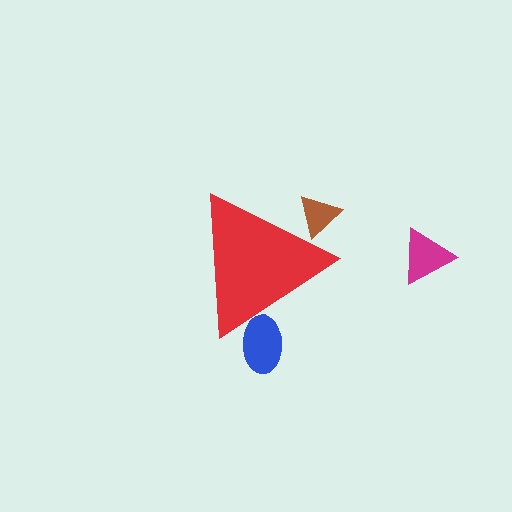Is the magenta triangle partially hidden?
No, the magenta triangle is fully visible.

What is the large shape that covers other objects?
A red triangle.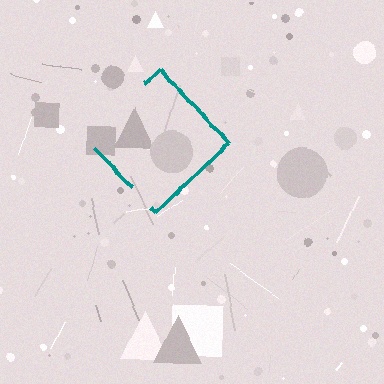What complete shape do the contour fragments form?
The contour fragments form a diamond.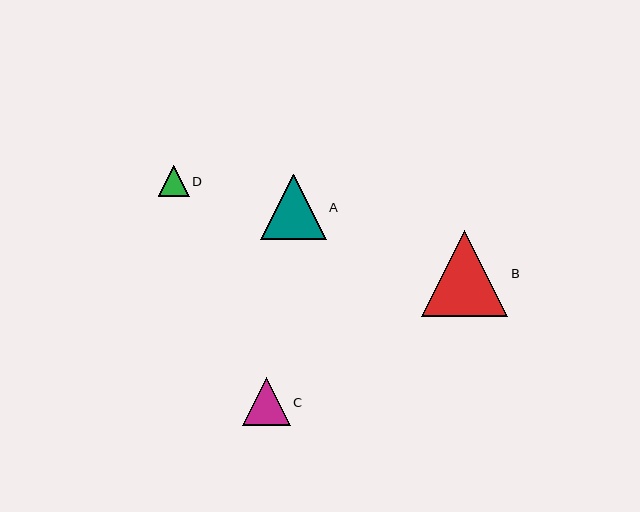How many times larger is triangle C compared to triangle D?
Triangle C is approximately 1.5 times the size of triangle D.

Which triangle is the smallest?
Triangle D is the smallest with a size of approximately 31 pixels.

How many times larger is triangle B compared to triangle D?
Triangle B is approximately 2.8 times the size of triangle D.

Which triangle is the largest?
Triangle B is the largest with a size of approximately 86 pixels.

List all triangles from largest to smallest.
From largest to smallest: B, A, C, D.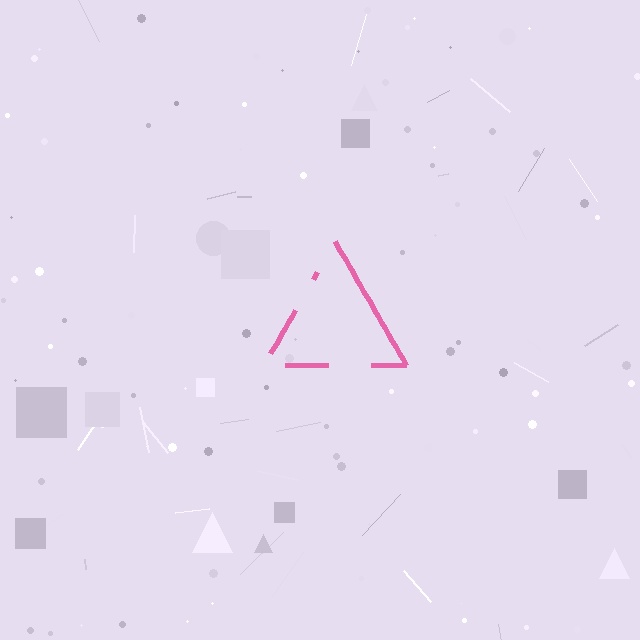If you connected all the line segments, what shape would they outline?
They would outline a triangle.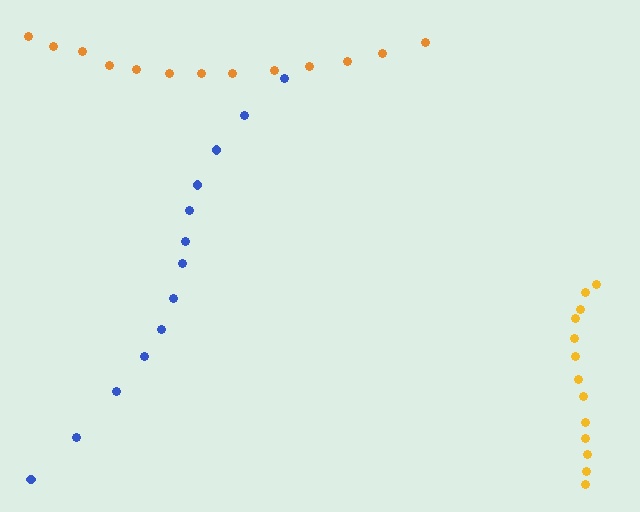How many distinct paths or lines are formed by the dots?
There are 3 distinct paths.